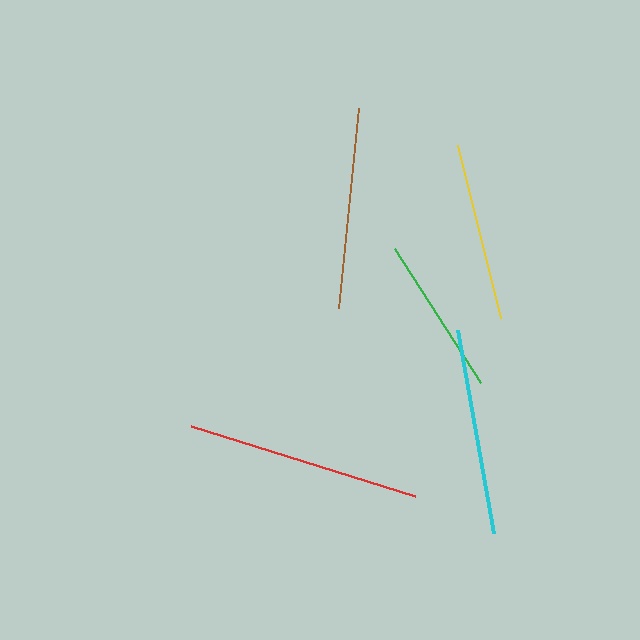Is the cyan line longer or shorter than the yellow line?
The cyan line is longer than the yellow line.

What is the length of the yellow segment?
The yellow segment is approximately 179 pixels long.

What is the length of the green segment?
The green segment is approximately 159 pixels long.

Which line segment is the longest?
The red line is the longest at approximately 234 pixels.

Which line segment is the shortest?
The green line is the shortest at approximately 159 pixels.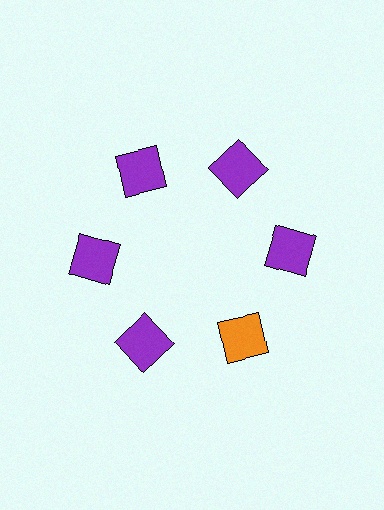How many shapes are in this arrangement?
There are 6 shapes arranged in a ring pattern.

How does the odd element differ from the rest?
It has a different color: orange instead of purple.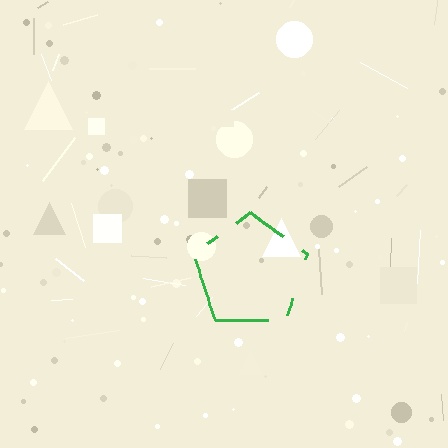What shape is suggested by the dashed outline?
The dashed outline suggests a pentagon.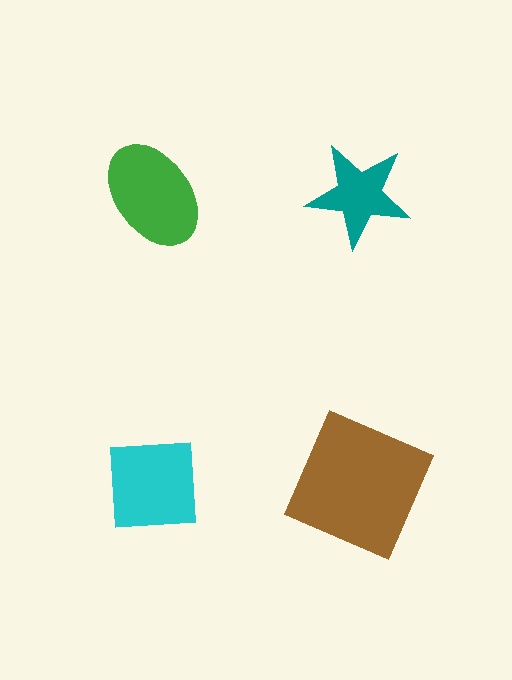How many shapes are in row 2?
2 shapes.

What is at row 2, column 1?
A cyan square.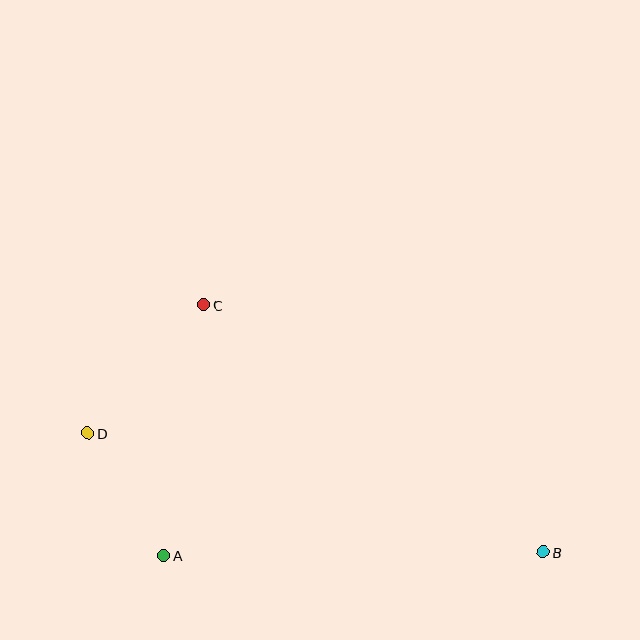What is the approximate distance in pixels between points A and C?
The distance between A and C is approximately 254 pixels.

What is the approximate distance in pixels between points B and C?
The distance between B and C is approximately 420 pixels.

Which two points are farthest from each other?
Points B and D are farthest from each other.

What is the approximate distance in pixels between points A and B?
The distance between A and B is approximately 380 pixels.